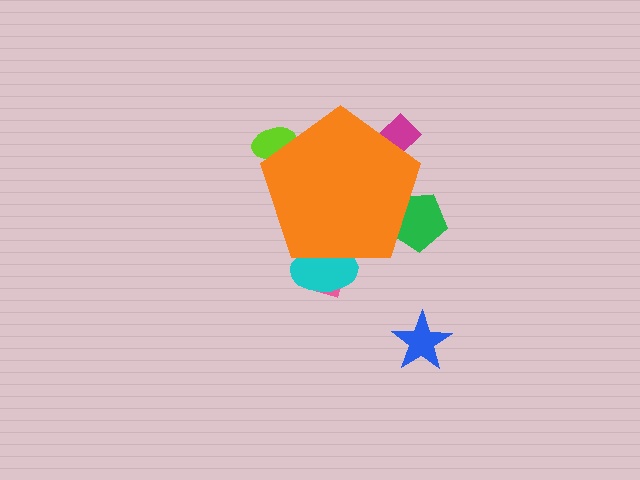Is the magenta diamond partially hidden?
Yes, the magenta diamond is partially hidden behind the orange pentagon.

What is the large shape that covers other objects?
An orange pentagon.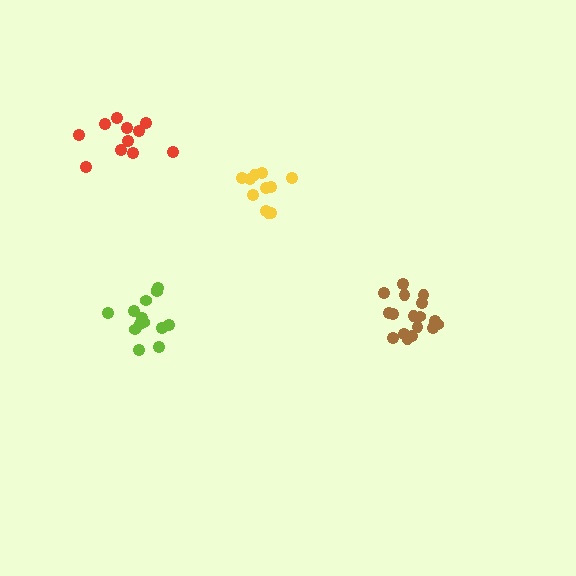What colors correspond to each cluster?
The clusters are colored: brown, lime, red, yellow.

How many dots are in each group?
Group 1: 17 dots, Group 2: 14 dots, Group 3: 11 dots, Group 4: 11 dots (53 total).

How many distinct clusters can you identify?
There are 4 distinct clusters.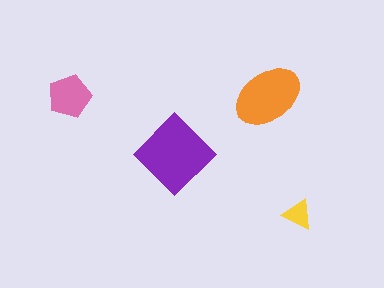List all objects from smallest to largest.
The yellow triangle, the pink pentagon, the orange ellipse, the purple diamond.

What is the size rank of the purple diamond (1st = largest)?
1st.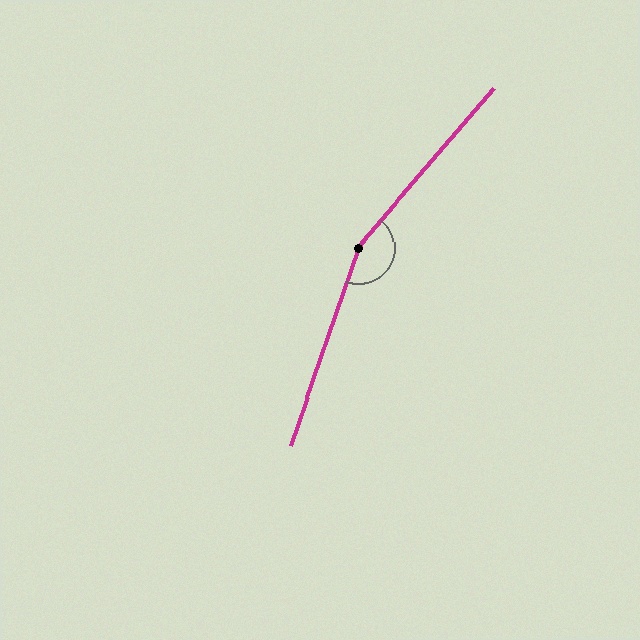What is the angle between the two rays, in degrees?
Approximately 159 degrees.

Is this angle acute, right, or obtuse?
It is obtuse.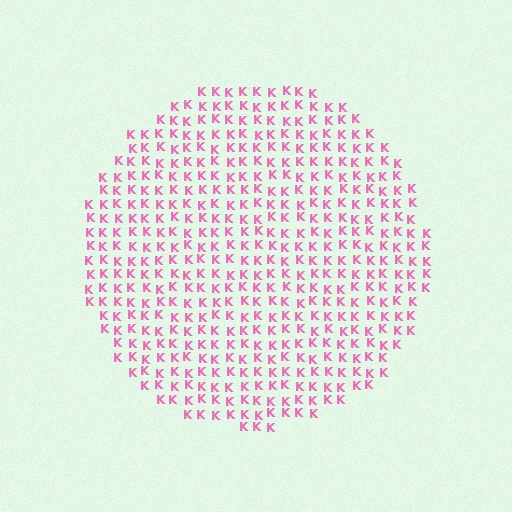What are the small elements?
The small elements are letter K's.